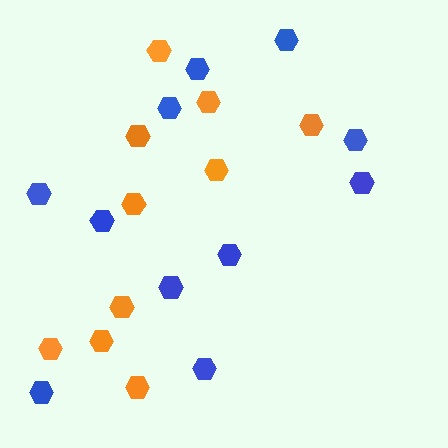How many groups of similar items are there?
There are 2 groups: one group of blue hexagons (11) and one group of orange hexagons (10).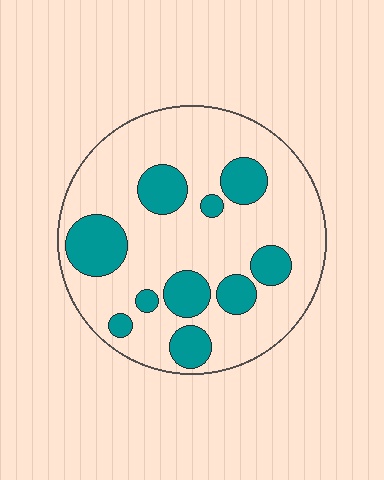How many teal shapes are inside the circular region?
10.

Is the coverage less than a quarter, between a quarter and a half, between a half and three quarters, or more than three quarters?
Less than a quarter.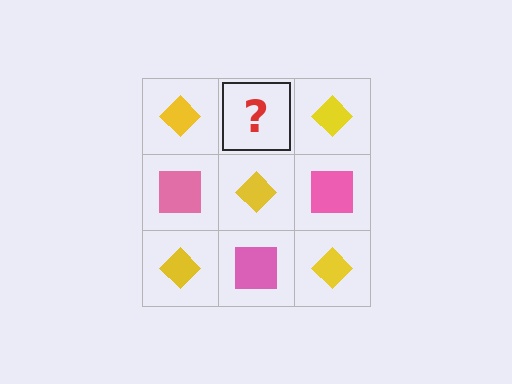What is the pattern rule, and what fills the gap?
The rule is that it alternates yellow diamond and pink square in a checkerboard pattern. The gap should be filled with a pink square.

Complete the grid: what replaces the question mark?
The question mark should be replaced with a pink square.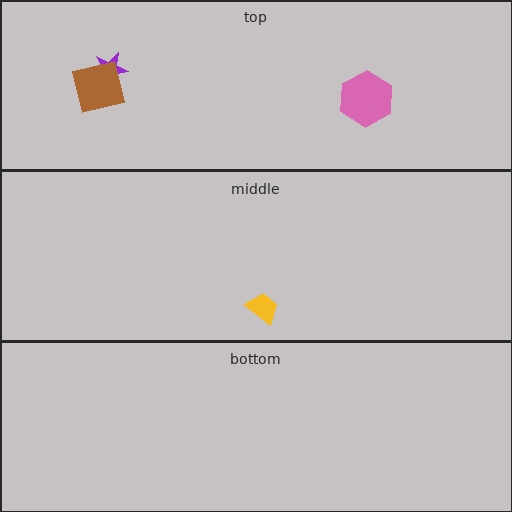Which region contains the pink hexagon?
The top region.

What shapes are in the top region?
The pink hexagon, the purple star, the brown square.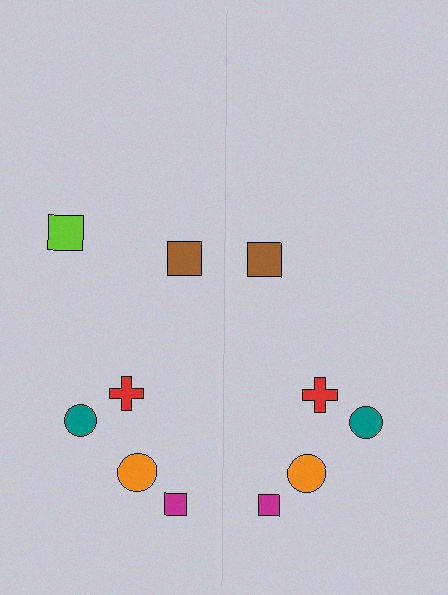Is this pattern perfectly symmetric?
No, the pattern is not perfectly symmetric. A lime square is missing from the right side.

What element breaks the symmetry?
A lime square is missing from the right side.